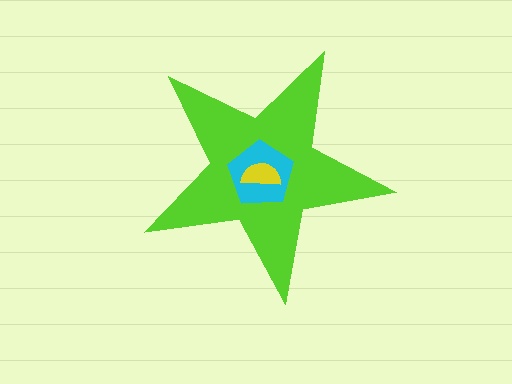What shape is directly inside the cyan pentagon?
The yellow semicircle.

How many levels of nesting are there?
3.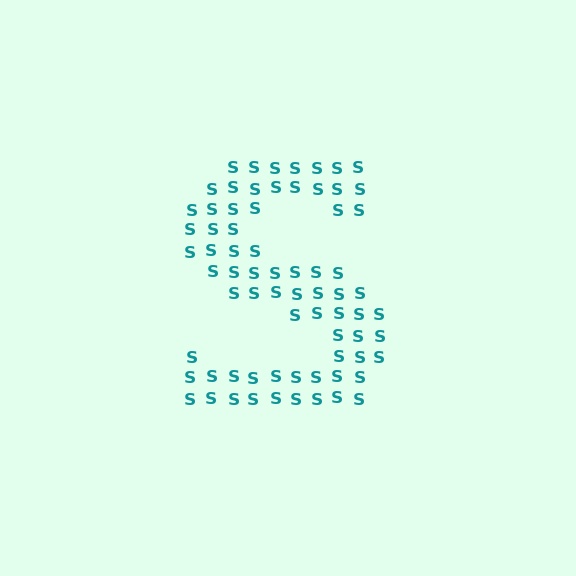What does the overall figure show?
The overall figure shows the letter S.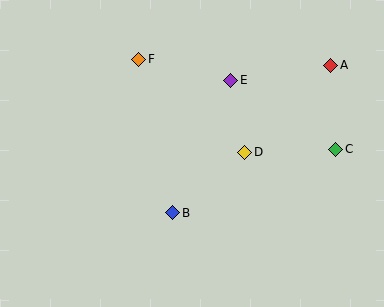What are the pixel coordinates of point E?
Point E is at (231, 80).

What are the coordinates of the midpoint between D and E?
The midpoint between D and E is at (238, 116).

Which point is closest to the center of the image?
Point D at (245, 152) is closest to the center.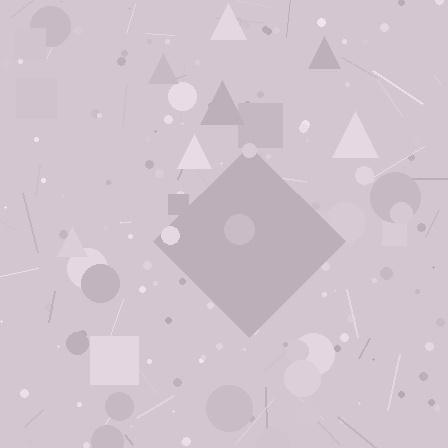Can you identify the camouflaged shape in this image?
The camouflaged shape is a diamond.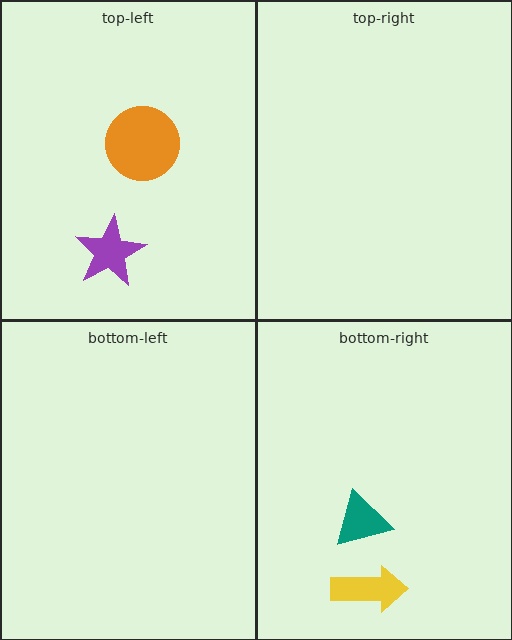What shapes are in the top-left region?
The orange circle, the purple star.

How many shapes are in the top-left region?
2.